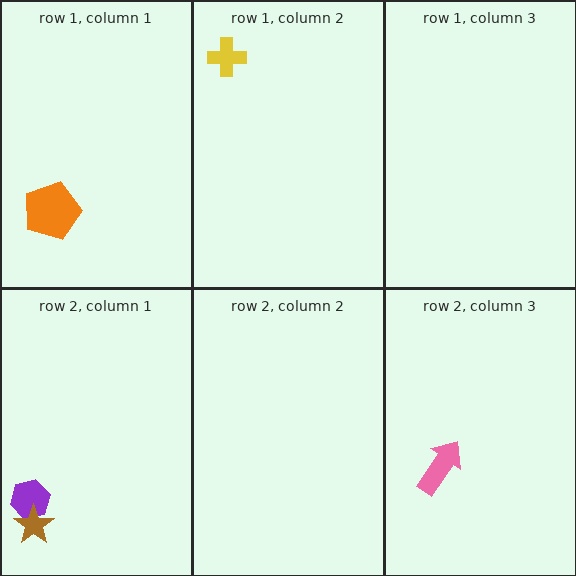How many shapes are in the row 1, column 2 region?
1.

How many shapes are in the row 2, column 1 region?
2.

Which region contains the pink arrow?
The row 2, column 3 region.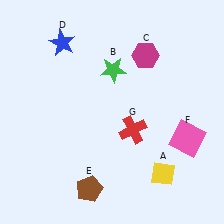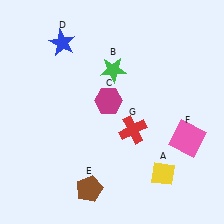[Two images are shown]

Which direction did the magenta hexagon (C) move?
The magenta hexagon (C) moved down.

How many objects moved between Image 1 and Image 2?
1 object moved between the two images.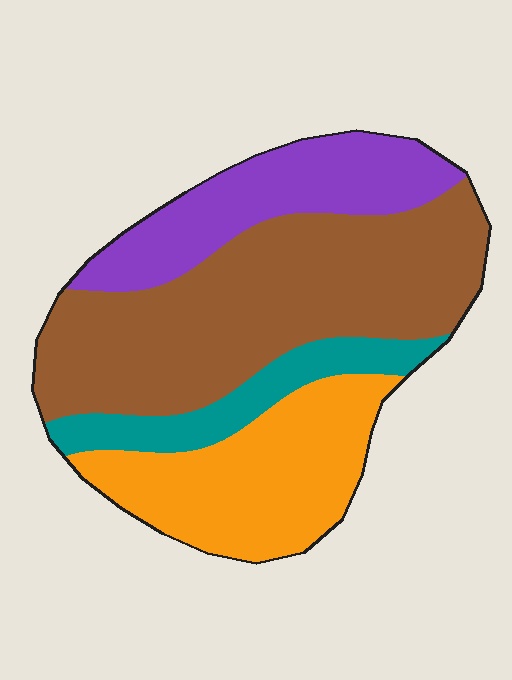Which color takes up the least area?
Teal, at roughly 10%.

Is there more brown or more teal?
Brown.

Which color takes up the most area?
Brown, at roughly 45%.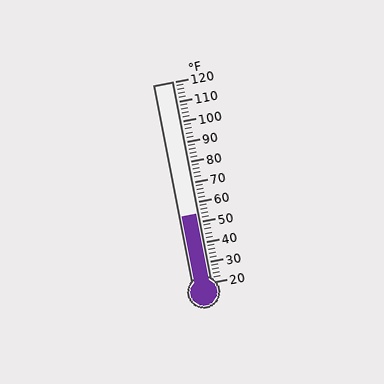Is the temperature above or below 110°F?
The temperature is below 110°F.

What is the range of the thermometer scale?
The thermometer scale ranges from 20°F to 120°F.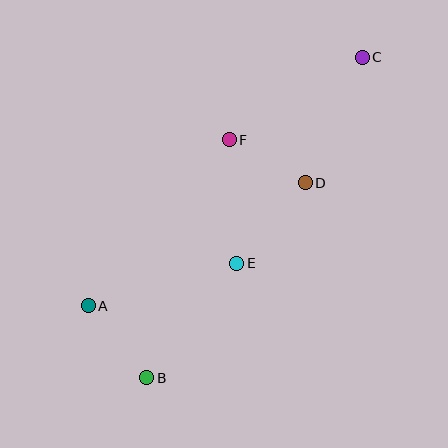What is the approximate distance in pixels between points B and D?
The distance between B and D is approximately 251 pixels.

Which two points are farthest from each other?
Points B and C are farthest from each other.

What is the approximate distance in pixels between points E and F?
The distance between E and F is approximately 124 pixels.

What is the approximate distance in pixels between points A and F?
The distance between A and F is approximately 218 pixels.